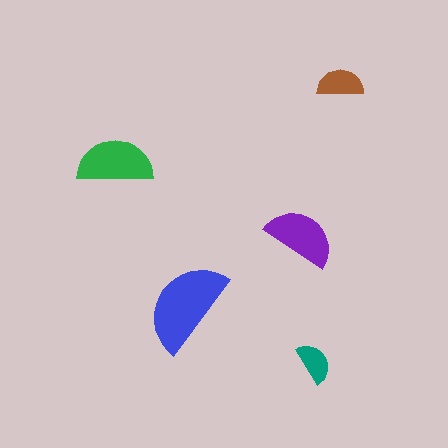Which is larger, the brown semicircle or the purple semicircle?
The purple one.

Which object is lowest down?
The teal semicircle is bottommost.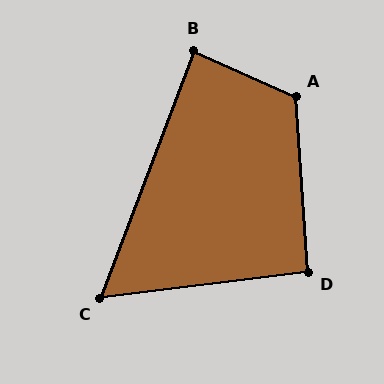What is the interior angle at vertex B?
Approximately 87 degrees (approximately right).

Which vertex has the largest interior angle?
A, at approximately 118 degrees.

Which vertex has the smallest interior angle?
C, at approximately 62 degrees.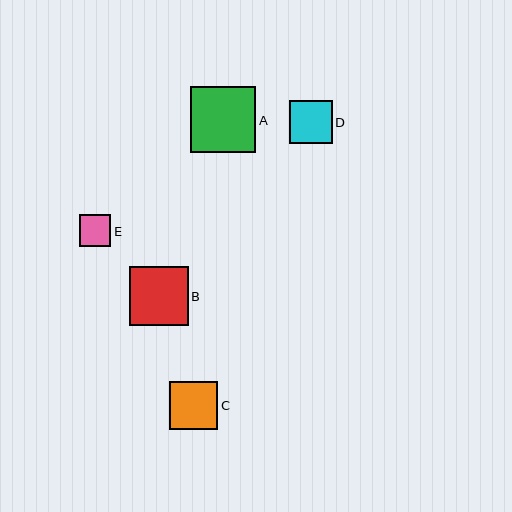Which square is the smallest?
Square E is the smallest with a size of approximately 32 pixels.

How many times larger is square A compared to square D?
Square A is approximately 1.5 times the size of square D.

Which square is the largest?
Square A is the largest with a size of approximately 66 pixels.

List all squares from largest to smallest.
From largest to smallest: A, B, C, D, E.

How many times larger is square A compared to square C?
Square A is approximately 1.4 times the size of square C.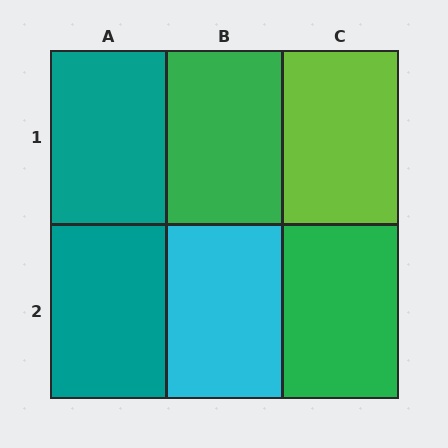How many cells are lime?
1 cell is lime.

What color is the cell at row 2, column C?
Green.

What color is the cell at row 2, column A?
Teal.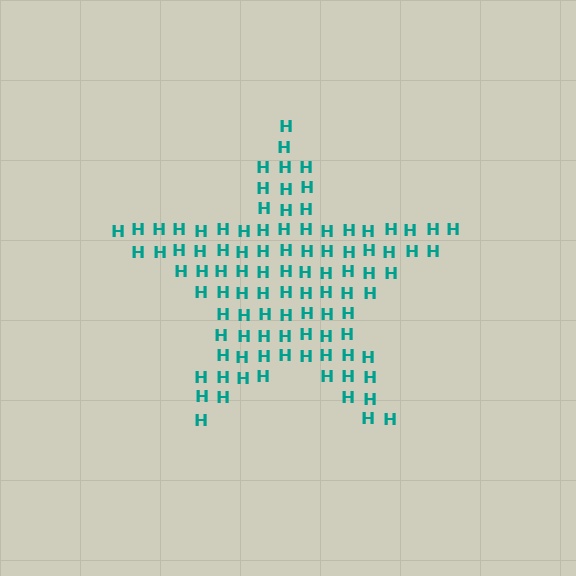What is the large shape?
The large shape is a star.